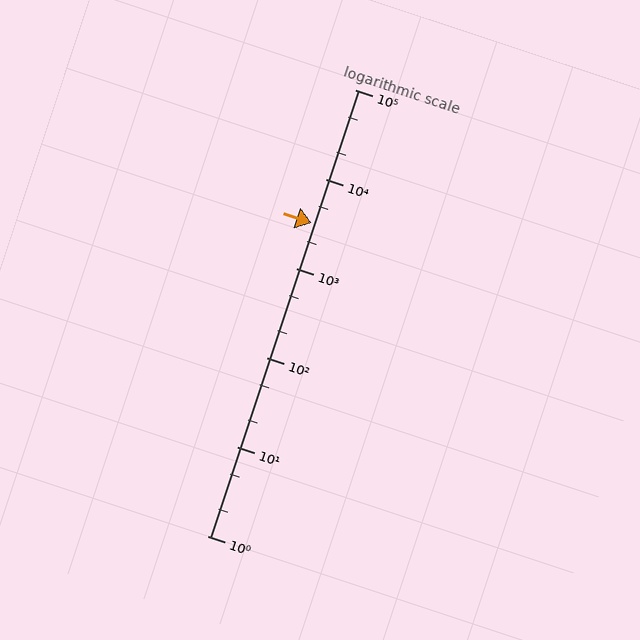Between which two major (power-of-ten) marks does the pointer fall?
The pointer is between 1000 and 10000.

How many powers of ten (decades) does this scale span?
The scale spans 5 decades, from 1 to 100000.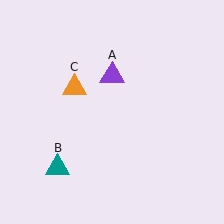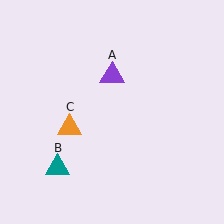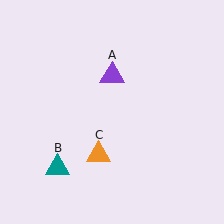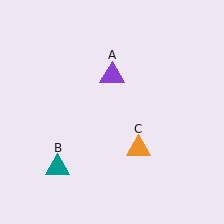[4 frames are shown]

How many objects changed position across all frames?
1 object changed position: orange triangle (object C).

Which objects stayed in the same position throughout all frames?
Purple triangle (object A) and teal triangle (object B) remained stationary.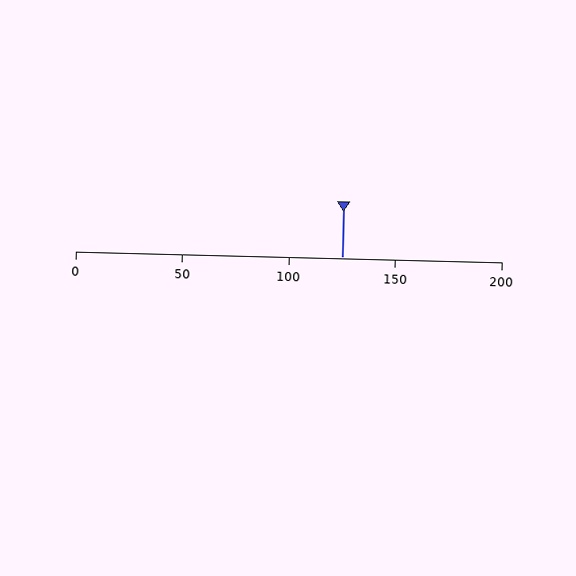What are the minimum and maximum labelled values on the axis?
The axis runs from 0 to 200.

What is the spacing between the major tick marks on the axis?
The major ticks are spaced 50 apart.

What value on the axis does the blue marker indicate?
The marker indicates approximately 125.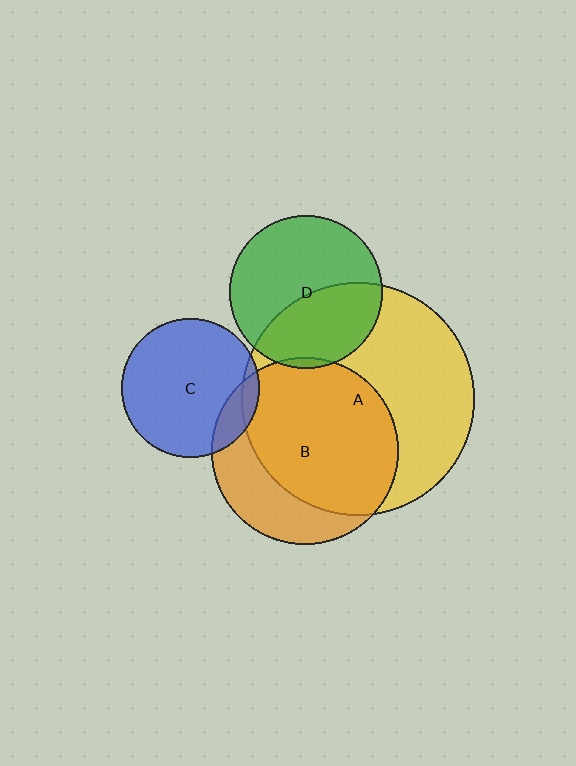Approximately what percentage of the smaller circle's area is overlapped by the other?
Approximately 5%.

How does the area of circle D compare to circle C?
Approximately 1.2 times.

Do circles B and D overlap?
Yes.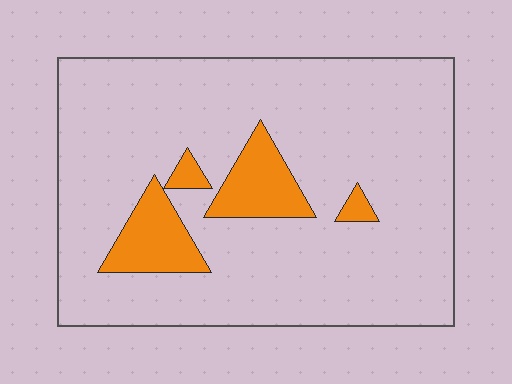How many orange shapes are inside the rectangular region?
4.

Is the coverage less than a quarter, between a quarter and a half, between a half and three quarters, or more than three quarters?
Less than a quarter.